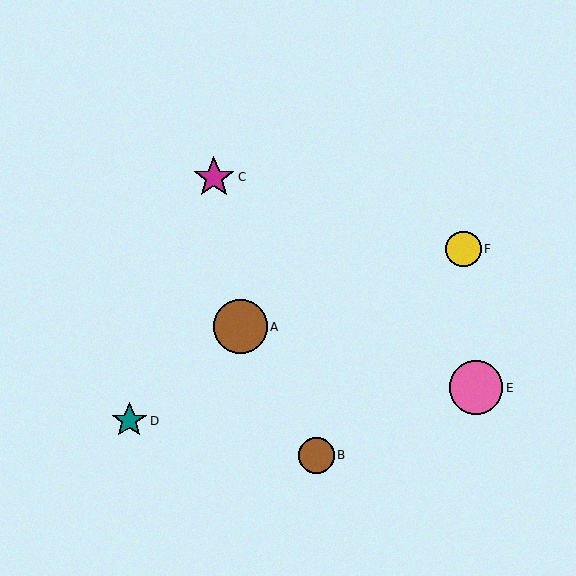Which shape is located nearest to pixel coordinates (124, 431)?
The teal star (labeled D) at (129, 421) is nearest to that location.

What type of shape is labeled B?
Shape B is a brown circle.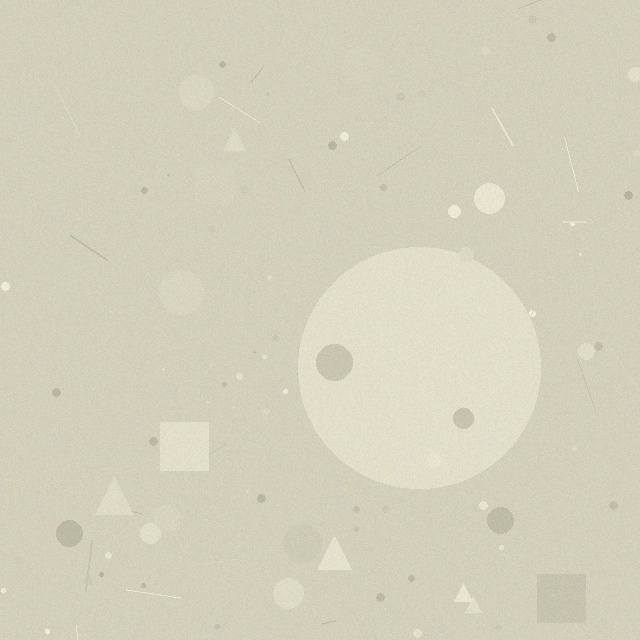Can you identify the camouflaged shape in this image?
The camouflaged shape is a circle.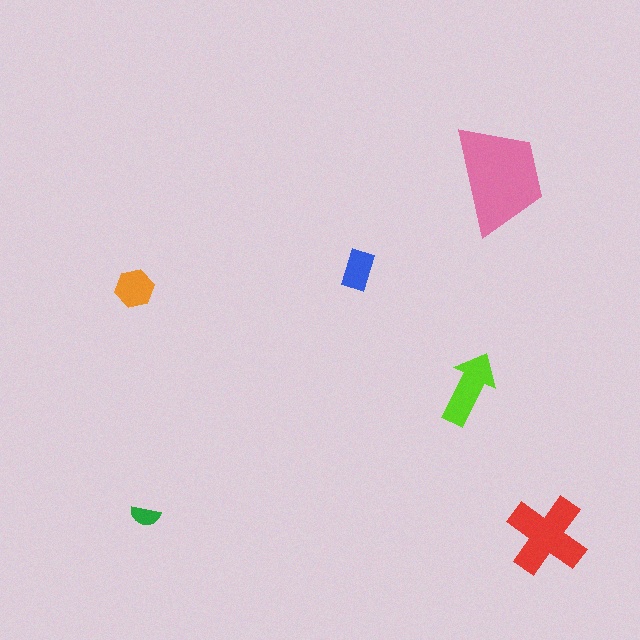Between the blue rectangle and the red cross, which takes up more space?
The red cross.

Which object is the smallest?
The green semicircle.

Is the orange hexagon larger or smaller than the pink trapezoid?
Smaller.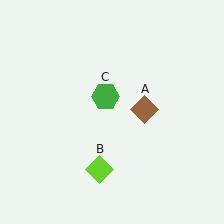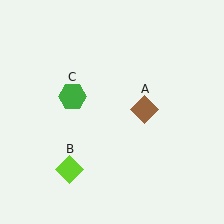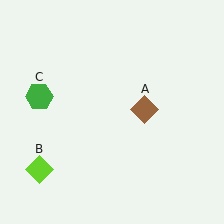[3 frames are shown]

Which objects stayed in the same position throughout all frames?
Brown diamond (object A) remained stationary.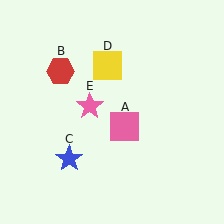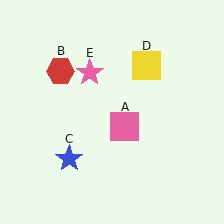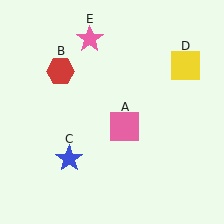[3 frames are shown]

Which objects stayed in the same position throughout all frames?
Pink square (object A) and red hexagon (object B) and blue star (object C) remained stationary.